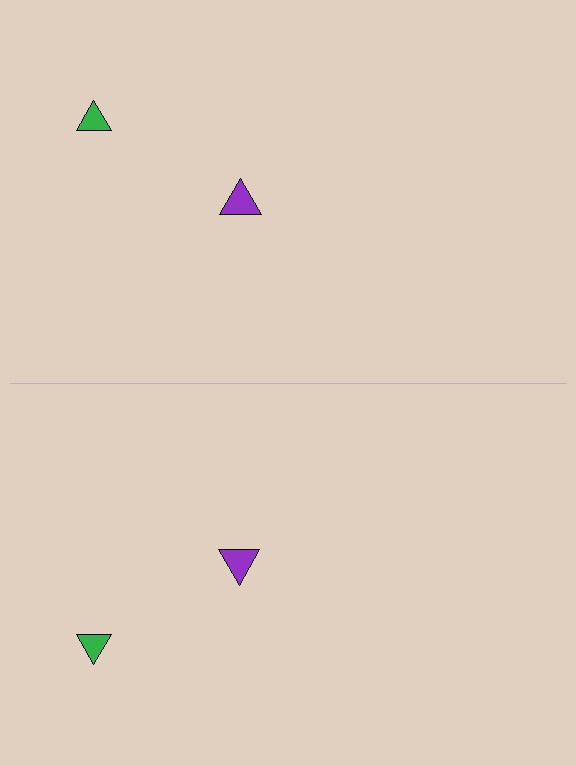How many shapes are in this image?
There are 4 shapes in this image.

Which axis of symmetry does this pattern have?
The pattern has a horizontal axis of symmetry running through the center of the image.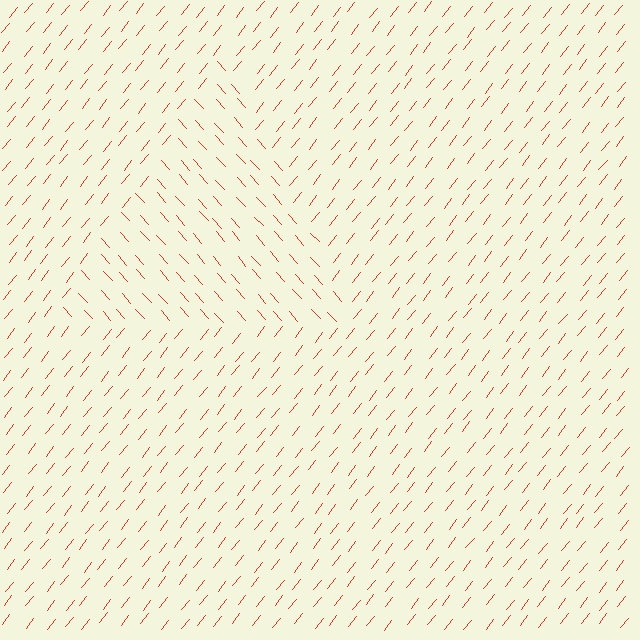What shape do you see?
I see a triangle.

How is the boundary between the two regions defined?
The boundary is defined purely by a change in line orientation (approximately 80 degrees difference). All lines are the same color and thickness.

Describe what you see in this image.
The image is filled with small red line segments. A triangle region in the image has lines oriented differently from the surrounding lines, creating a visible texture boundary.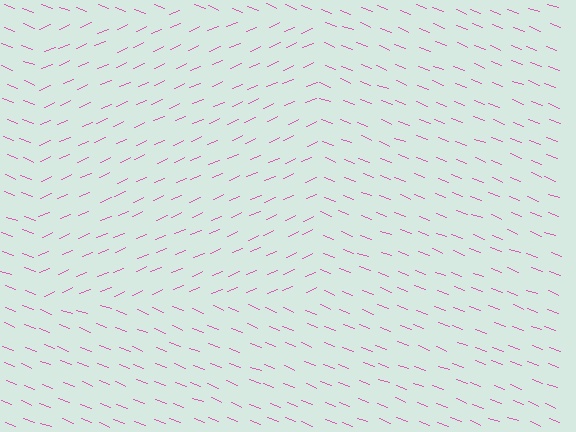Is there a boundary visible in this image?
Yes, there is a texture boundary formed by a change in line orientation.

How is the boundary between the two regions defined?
The boundary is defined purely by a change in line orientation (approximately 45 degrees difference). All lines are the same color and thickness.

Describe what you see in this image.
The image is filled with small pink line segments. A rectangle region in the image has lines oriented differently from the surrounding lines, creating a visible texture boundary.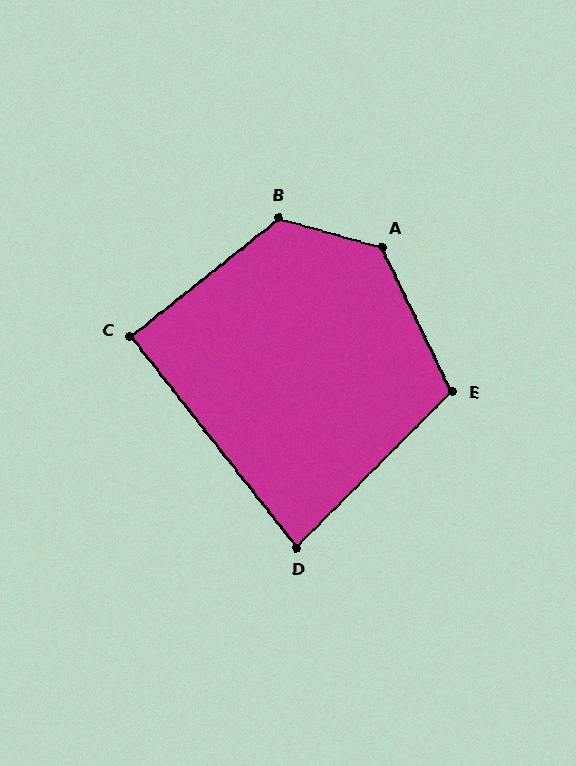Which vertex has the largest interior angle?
A, at approximately 132 degrees.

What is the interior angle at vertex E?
Approximately 109 degrees (obtuse).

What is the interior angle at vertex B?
Approximately 126 degrees (obtuse).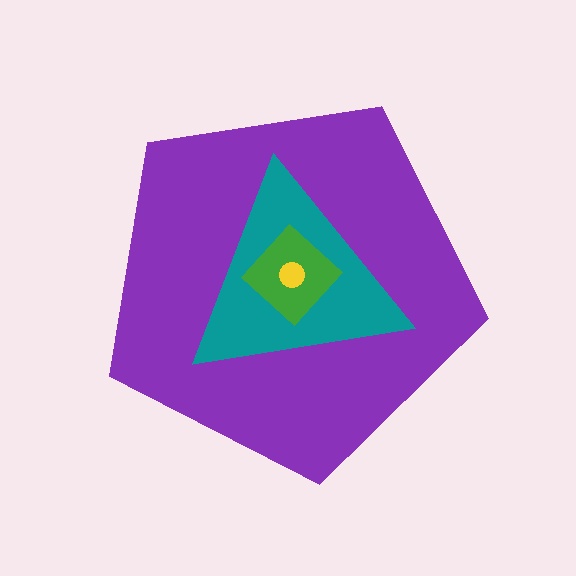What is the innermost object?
The yellow circle.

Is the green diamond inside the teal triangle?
Yes.